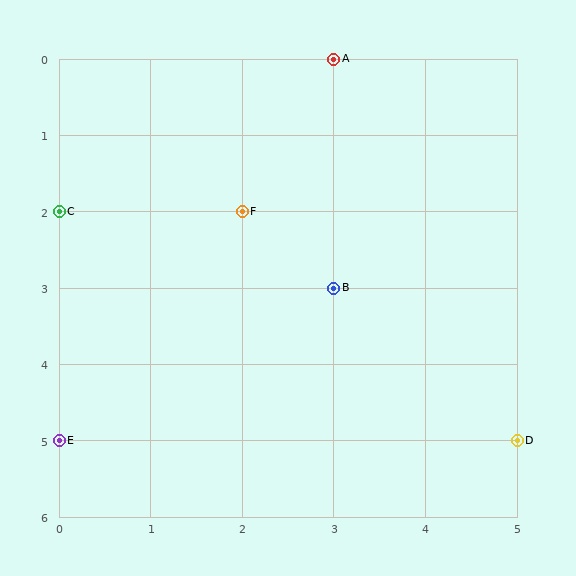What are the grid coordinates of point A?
Point A is at grid coordinates (3, 0).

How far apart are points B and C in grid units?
Points B and C are 3 columns and 1 row apart (about 3.2 grid units diagonally).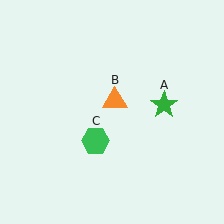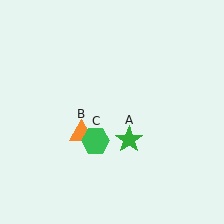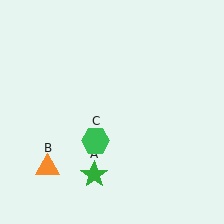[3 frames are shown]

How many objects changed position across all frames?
2 objects changed position: green star (object A), orange triangle (object B).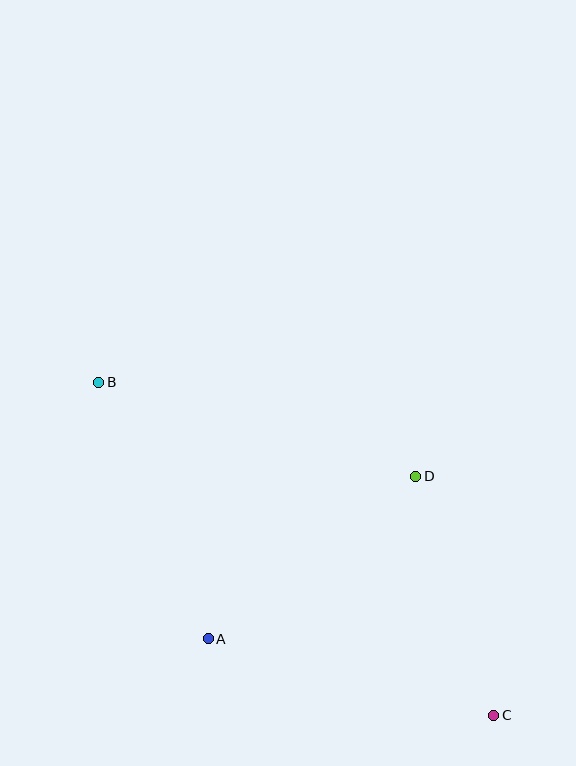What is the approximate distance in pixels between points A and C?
The distance between A and C is approximately 295 pixels.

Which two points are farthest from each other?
Points B and C are farthest from each other.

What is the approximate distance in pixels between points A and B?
The distance between A and B is approximately 279 pixels.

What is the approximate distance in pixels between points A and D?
The distance between A and D is approximately 264 pixels.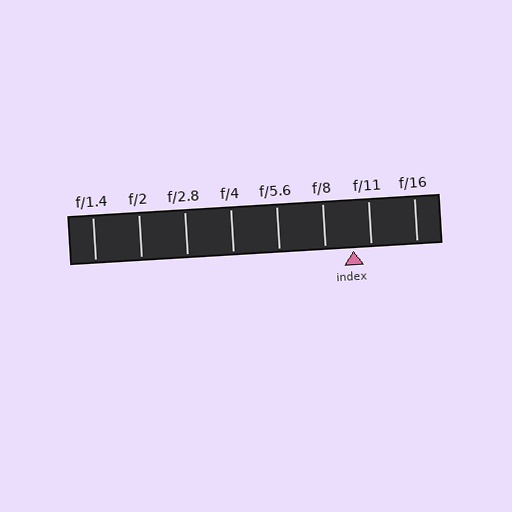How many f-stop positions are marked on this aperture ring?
There are 8 f-stop positions marked.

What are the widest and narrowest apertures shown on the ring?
The widest aperture shown is f/1.4 and the narrowest is f/16.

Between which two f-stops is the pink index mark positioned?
The index mark is between f/8 and f/11.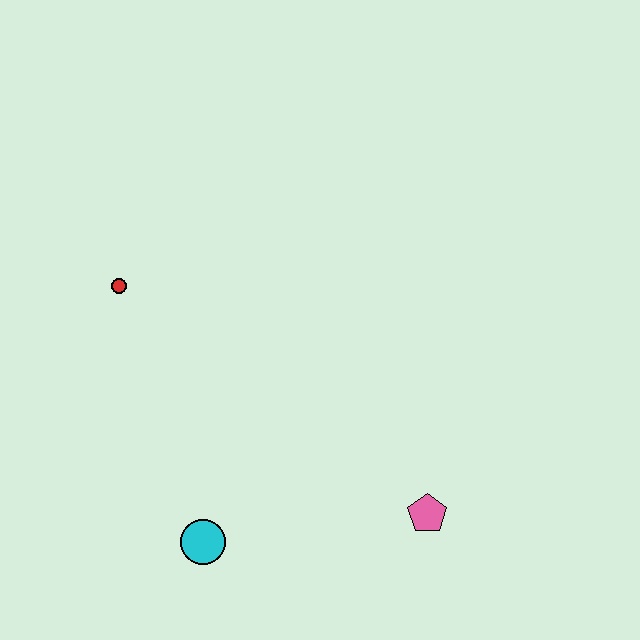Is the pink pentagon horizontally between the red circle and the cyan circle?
No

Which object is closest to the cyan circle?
The pink pentagon is closest to the cyan circle.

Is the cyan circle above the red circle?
No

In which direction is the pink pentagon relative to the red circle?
The pink pentagon is to the right of the red circle.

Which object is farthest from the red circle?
The pink pentagon is farthest from the red circle.